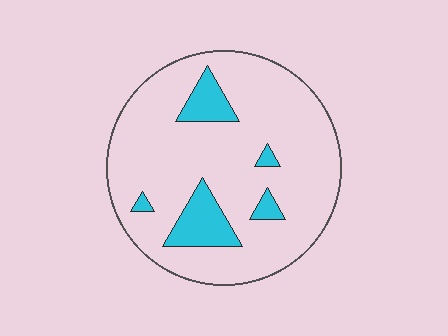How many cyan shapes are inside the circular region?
5.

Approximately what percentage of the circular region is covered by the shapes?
Approximately 15%.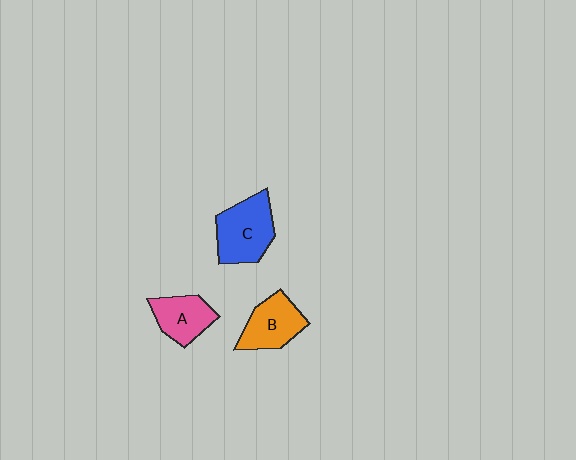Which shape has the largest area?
Shape C (blue).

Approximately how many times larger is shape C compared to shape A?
Approximately 1.4 times.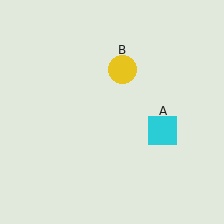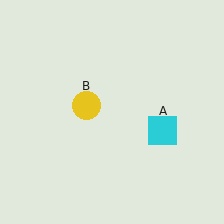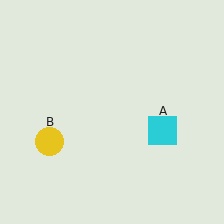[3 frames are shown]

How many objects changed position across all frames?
1 object changed position: yellow circle (object B).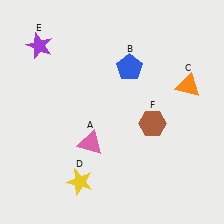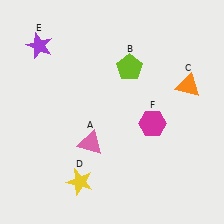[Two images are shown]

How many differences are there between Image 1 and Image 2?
There are 2 differences between the two images.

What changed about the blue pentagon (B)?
In Image 1, B is blue. In Image 2, it changed to lime.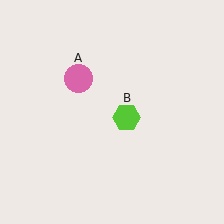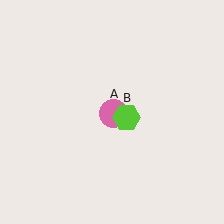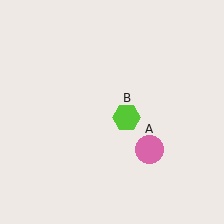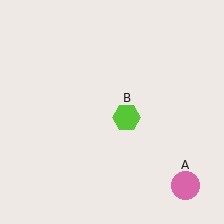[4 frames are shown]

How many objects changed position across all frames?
1 object changed position: pink circle (object A).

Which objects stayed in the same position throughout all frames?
Lime hexagon (object B) remained stationary.